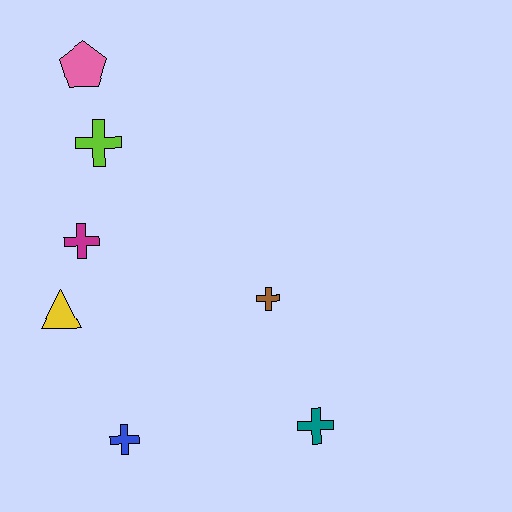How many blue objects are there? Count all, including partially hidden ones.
There is 1 blue object.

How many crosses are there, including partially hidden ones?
There are 5 crosses.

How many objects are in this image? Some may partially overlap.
There are 7 objects.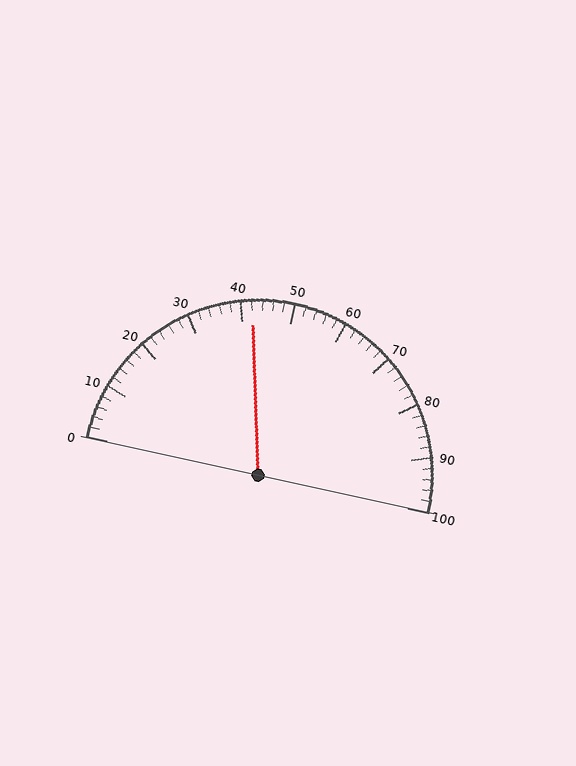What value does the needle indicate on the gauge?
The needle indicates approximately 42.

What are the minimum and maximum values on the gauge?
The gauge ranges from 0 to 100.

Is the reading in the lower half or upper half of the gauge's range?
The reading is in the lower half of the range (0 to 100).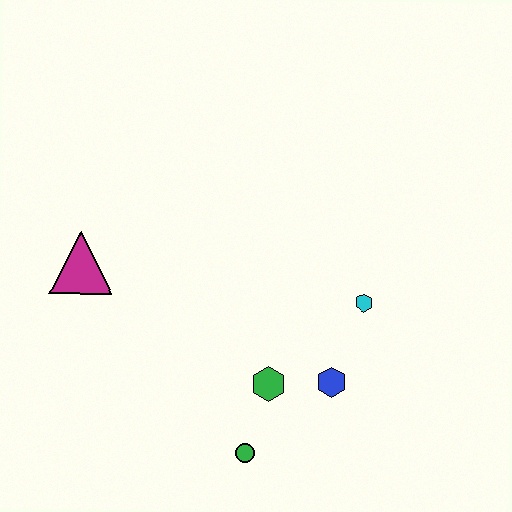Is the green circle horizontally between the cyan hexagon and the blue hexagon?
No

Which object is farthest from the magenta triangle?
The cyan hexagon is farthest from the magenta triangle.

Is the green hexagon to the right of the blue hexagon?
No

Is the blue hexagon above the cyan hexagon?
No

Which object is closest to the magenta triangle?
The green hexagon is closest to the magenta triangle.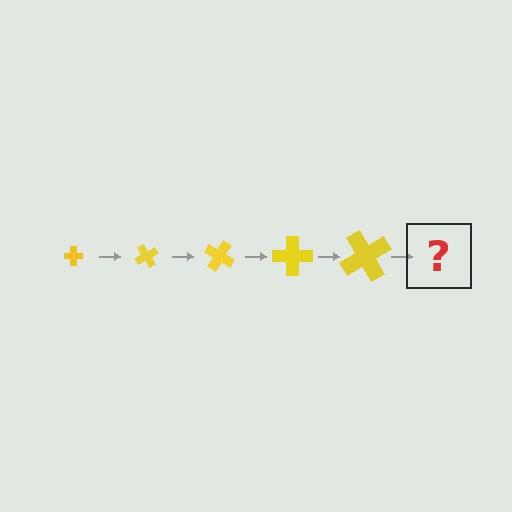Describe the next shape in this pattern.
It should be a cross, larger than the previous one and rotated 300 degrees from the start.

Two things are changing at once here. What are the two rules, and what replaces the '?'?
The two rules are that the cross grows larger each step and it rotates 60 degrees each step. The '?' should be a cross, larger than the previous one and rotated 300 degrees from the start.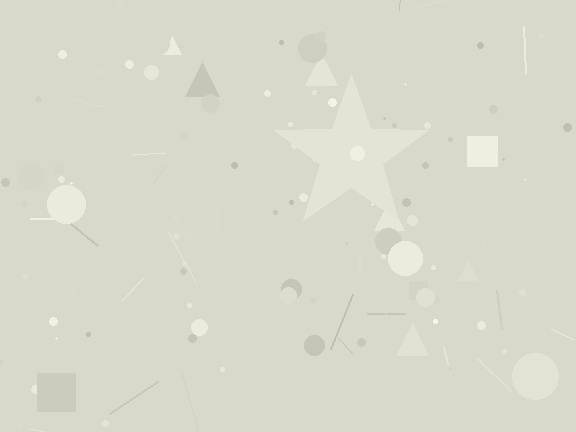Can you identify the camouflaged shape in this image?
The camouflaged shape is a star.